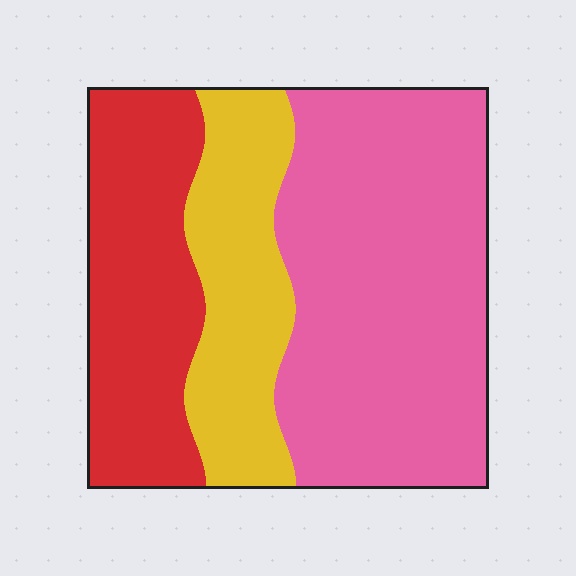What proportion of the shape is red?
Red takes up about one quarter (1/4) of the shape.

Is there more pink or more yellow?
Pink.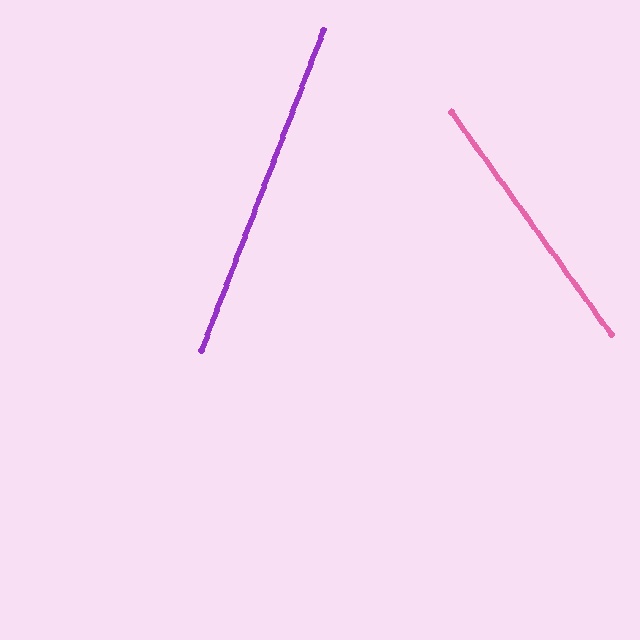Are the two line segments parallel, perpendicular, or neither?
Neither parallel nor perpendicular — they differ by about 57°.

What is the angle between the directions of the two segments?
Approximately 57 degrees.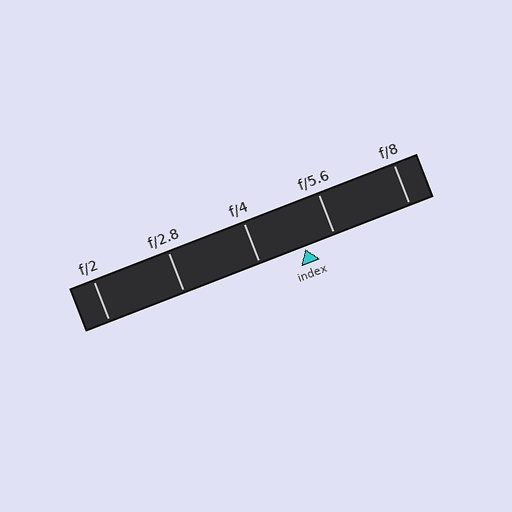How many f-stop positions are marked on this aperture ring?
There are 5 f-stop positions marked.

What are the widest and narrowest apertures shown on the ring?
The widest aperture shown is f/2 and the narrowest is f/8.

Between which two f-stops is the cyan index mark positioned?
The index mark is between f/4 and f/5.6.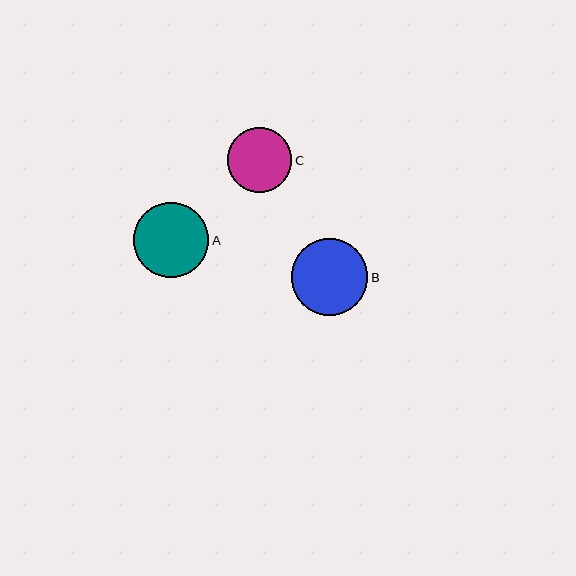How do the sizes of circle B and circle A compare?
Circle B and circle A are approximately the same size.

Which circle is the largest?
Circle B is the largest with a size of approximately 77 pixels.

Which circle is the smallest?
Circle C is the smallest with a size of approximately 65 pixels.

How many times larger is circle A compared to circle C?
Circle A is approximately 1.2 times the size of circle C.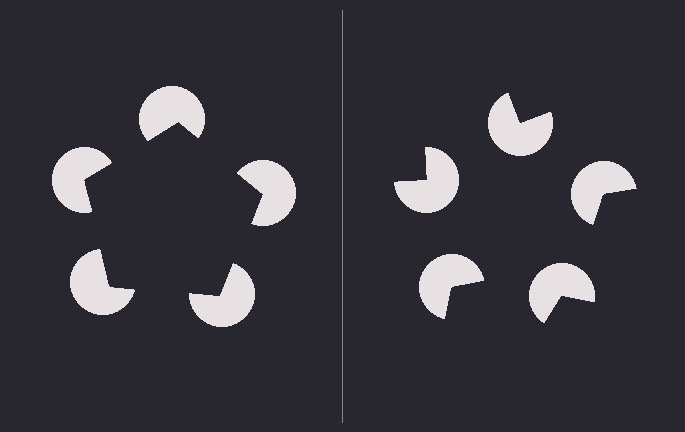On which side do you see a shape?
An illusory pentagon appears on the left side. On the right side the wedge cuts are rotated, so no coherent shape forms.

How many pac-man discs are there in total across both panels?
10 — 5 on each side.